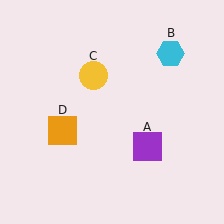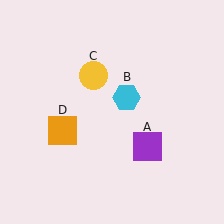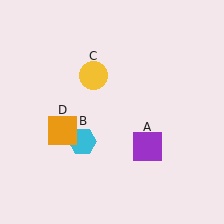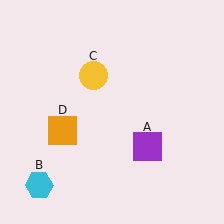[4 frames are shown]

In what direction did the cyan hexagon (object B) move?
The cyan hexagon (object B) moved down and to the left.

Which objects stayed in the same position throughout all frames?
Purple square (object A) and yellow circle (object C) and orange square (object D) remained stationary.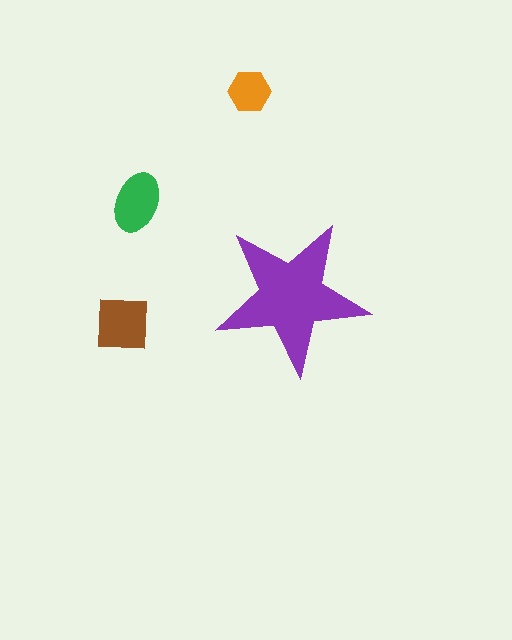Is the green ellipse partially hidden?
No, the green ellipse is fully visible.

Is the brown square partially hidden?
No, the brown square is fully visible.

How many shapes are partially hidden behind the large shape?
0 shapes are partially hidden.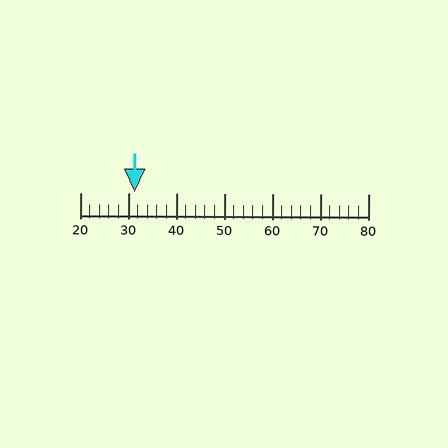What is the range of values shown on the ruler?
The ruler shows values from 20 to 80.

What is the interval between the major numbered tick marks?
The major tick marks are spaced 10 units apart.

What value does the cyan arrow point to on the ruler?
The cyan arrow points to approximately 31.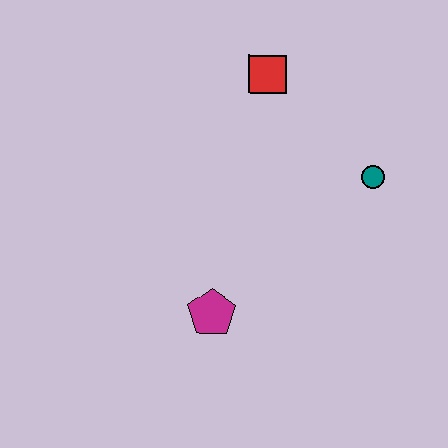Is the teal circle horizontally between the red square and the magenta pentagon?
No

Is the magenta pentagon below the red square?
Yes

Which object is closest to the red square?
The teal circle is closest to the red square.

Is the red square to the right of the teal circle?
No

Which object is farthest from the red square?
The magenta pentagon is farthest from the red square.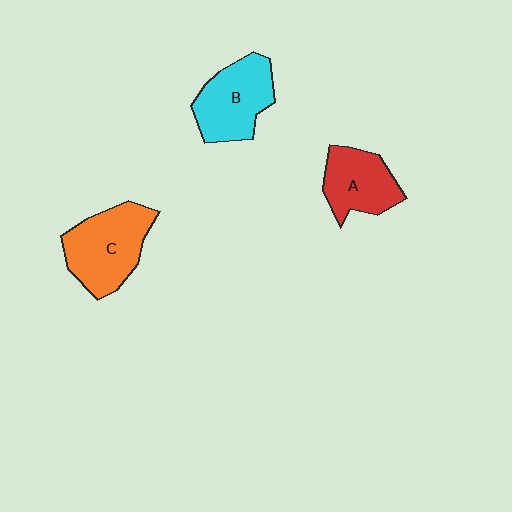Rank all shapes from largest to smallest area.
From largest to smallest: C (orange), B (cyan), A (red).